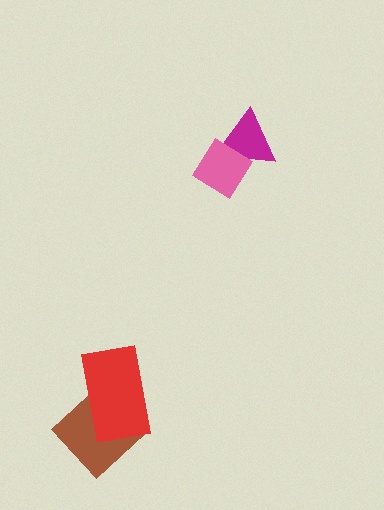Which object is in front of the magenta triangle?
The pink diamond is in front of the magenta triangle.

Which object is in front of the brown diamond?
The red rectangle is in front of the brown diamond.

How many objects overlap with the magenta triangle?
1 object overlaps with the magenta triangle.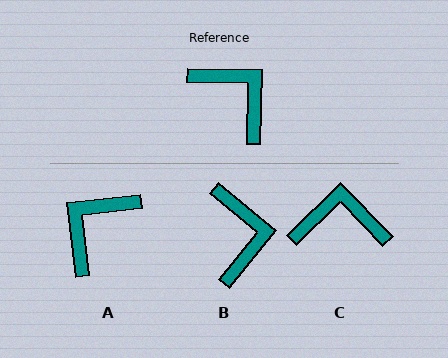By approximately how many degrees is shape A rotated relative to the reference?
Approximately 98 degrees counter-clockwise.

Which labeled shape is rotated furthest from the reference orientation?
A, about 98 degrees away.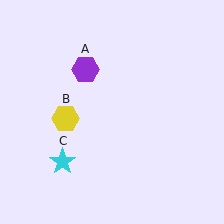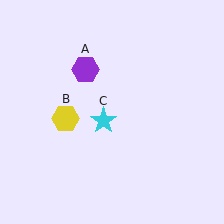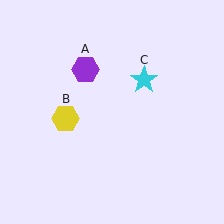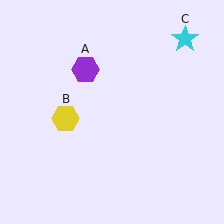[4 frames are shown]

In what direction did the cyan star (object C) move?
The cyan star (object C) moved up and to the right.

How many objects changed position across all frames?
1 object changed position: cyan star (object C).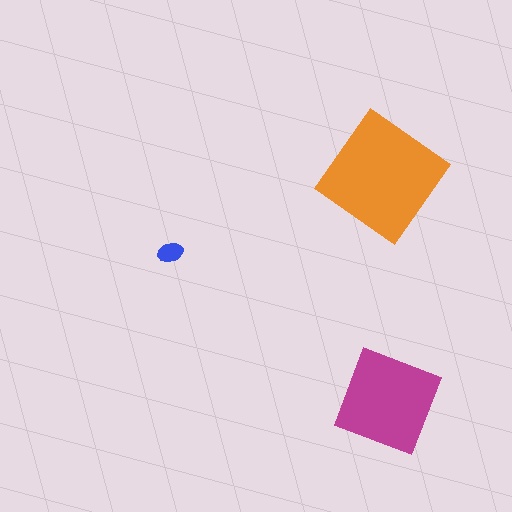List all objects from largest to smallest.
The orange diamond, the magenta diamond, the blue ellipse.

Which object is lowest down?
The magenta diamond is bottommost.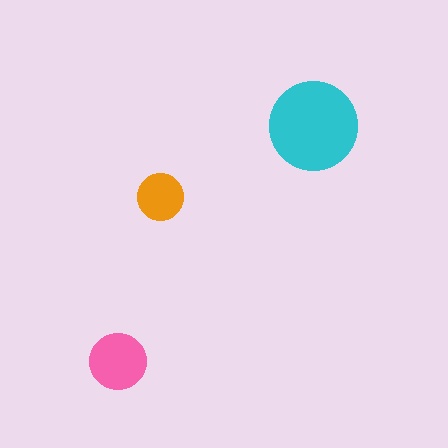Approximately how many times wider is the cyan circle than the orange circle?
About 2 times wider.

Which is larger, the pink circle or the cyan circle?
The cyan one.